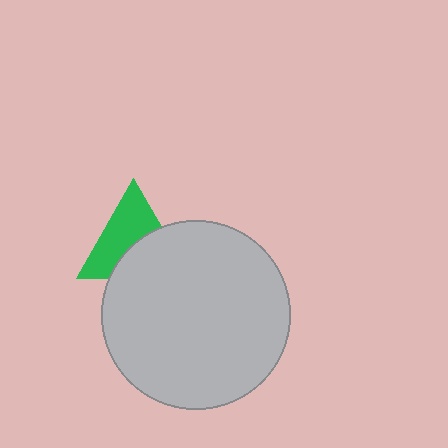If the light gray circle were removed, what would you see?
You would see the complete green triangle.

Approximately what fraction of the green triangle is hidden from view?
Roughly 44% of the green triangle is hidden behind the light gray circle.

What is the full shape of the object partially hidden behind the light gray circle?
The partially hidden object is a green triangle.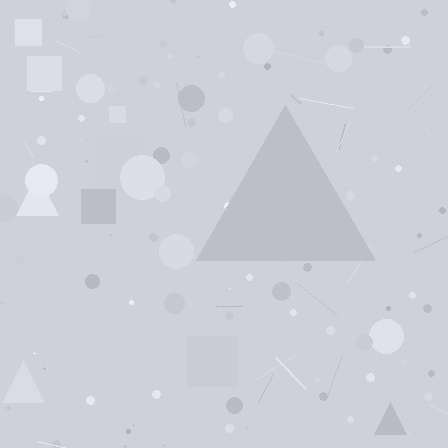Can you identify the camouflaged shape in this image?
The camouflaged shape is a triangle.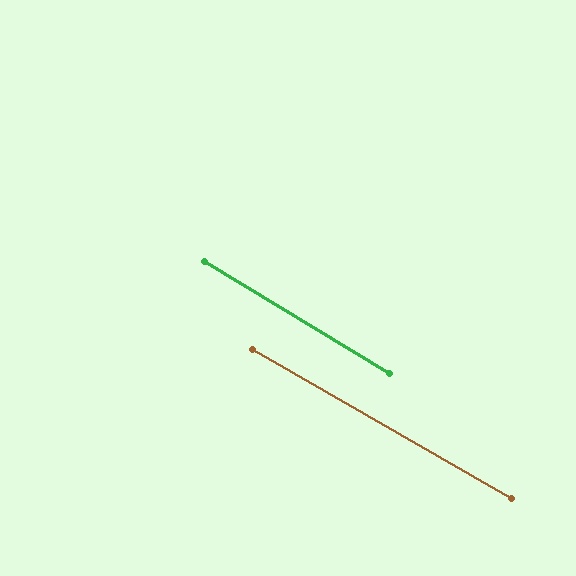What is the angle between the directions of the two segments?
Approximately 1 degree.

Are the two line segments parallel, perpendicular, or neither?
Parallel — their directions differ by only 1.1°.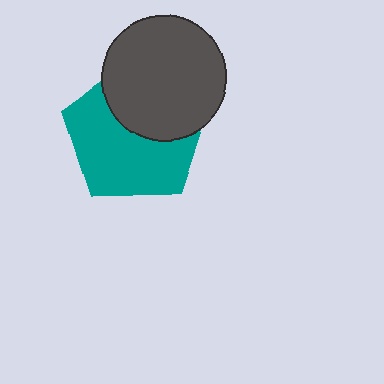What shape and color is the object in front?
The object in front is a dark gray circle.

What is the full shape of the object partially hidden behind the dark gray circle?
The partially hidden object is a teal pentagon.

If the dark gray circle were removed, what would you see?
You would see the complete teal pentagon.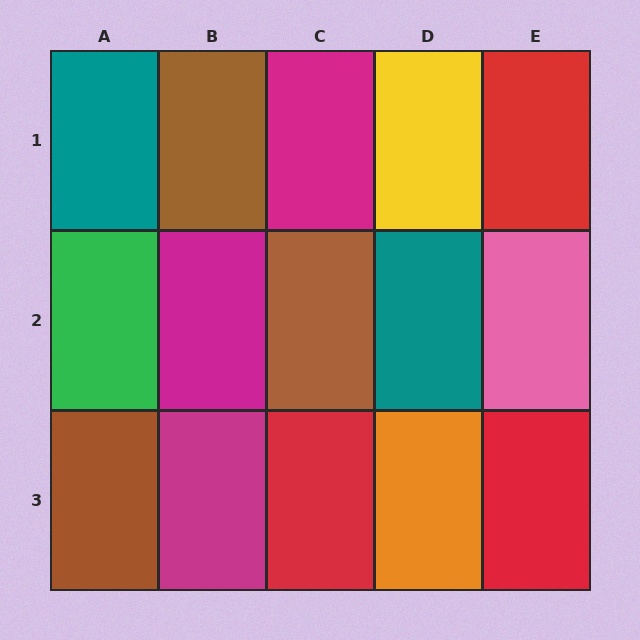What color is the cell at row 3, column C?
Red.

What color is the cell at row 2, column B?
Magenta.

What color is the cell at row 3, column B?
Magenta.